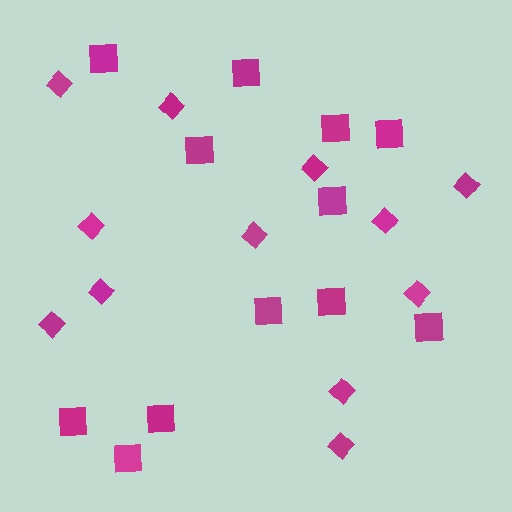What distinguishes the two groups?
There are 2 groups: one group of squares (12) and one group of diamonds (12).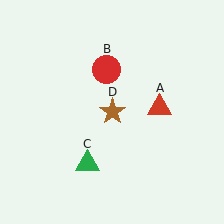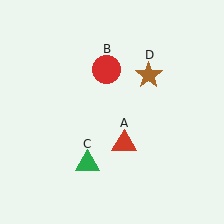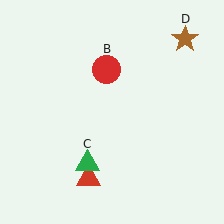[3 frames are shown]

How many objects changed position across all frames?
2 objects changed position: red triangle (object A), brown star (object D).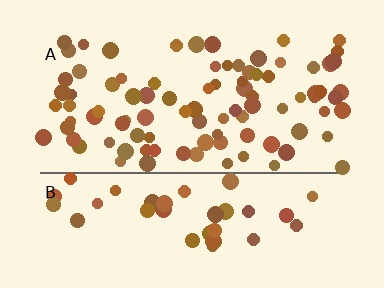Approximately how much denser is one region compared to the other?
Approximately 2.0× — region A over region B.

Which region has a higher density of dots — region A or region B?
A (the top).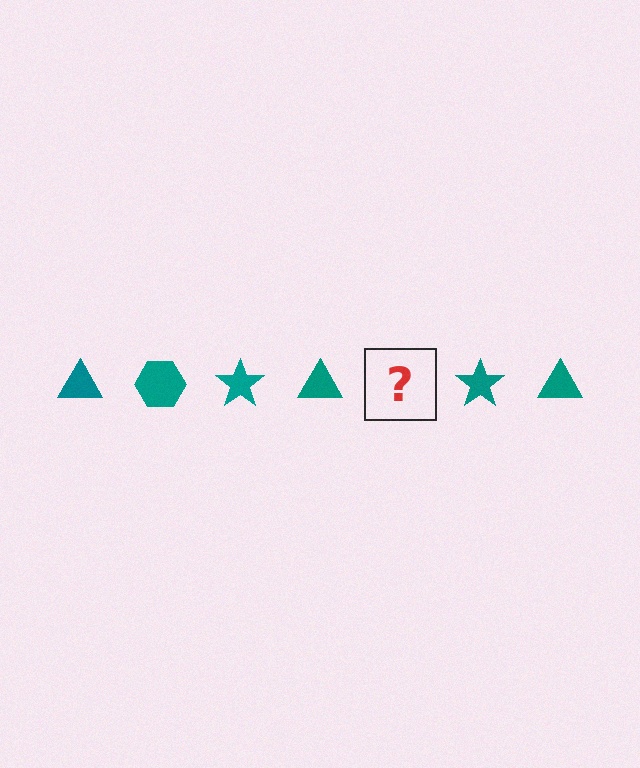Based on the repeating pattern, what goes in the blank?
The blank should be a teal hexagon.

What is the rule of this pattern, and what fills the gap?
The rule is that the pattern cycles through triangle, hexagon, star shapes in teal. The gap should be filled with a teal hexagon.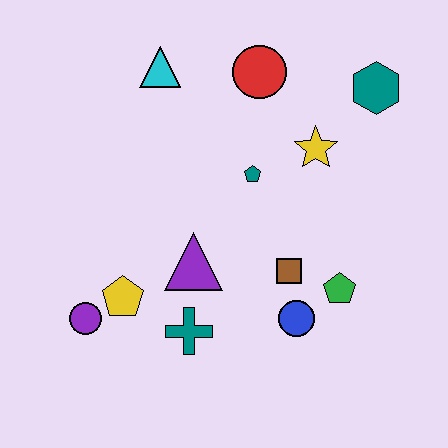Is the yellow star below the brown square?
No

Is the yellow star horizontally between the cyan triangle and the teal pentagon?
No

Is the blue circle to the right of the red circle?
Yes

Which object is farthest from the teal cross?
The teal hexagon is farthest from the teal cross.